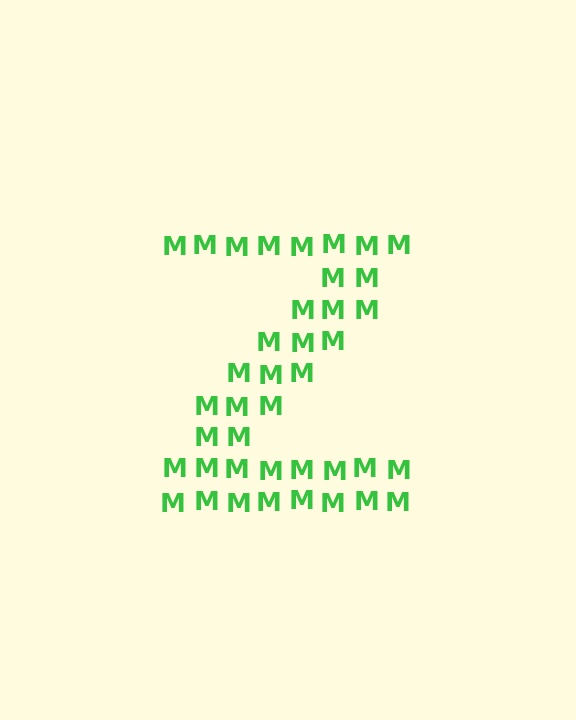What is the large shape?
The large shape is the letter Z.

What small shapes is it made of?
It is made of small letter M's.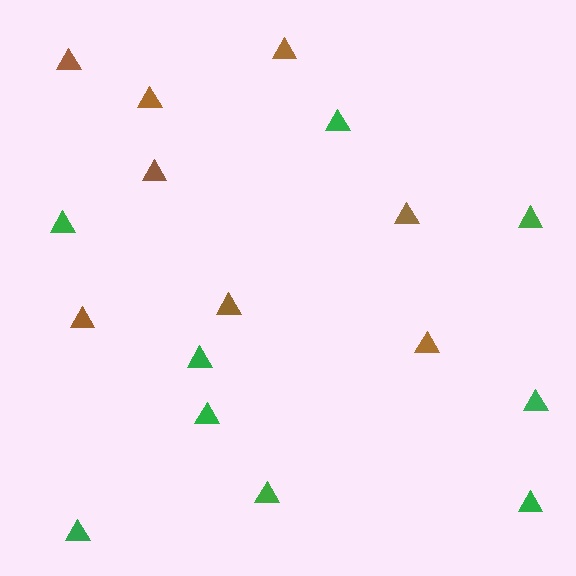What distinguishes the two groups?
There are 2 groups: one group of green triangles (9) and one group of brown triangles (8).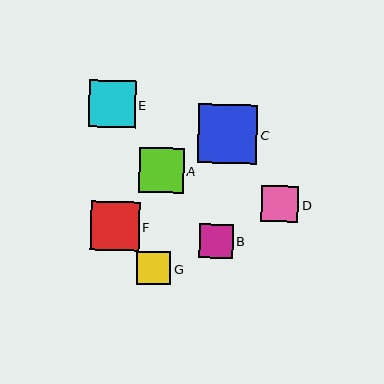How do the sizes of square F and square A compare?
Square F and square A are approximately the same size.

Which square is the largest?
Square C is the largest with a size of approximately 59 pixels.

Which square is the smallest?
Square B is the smallest with a size of approximately 33 pixels.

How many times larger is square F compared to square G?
Square F is approximately 1.4 times the size of square G.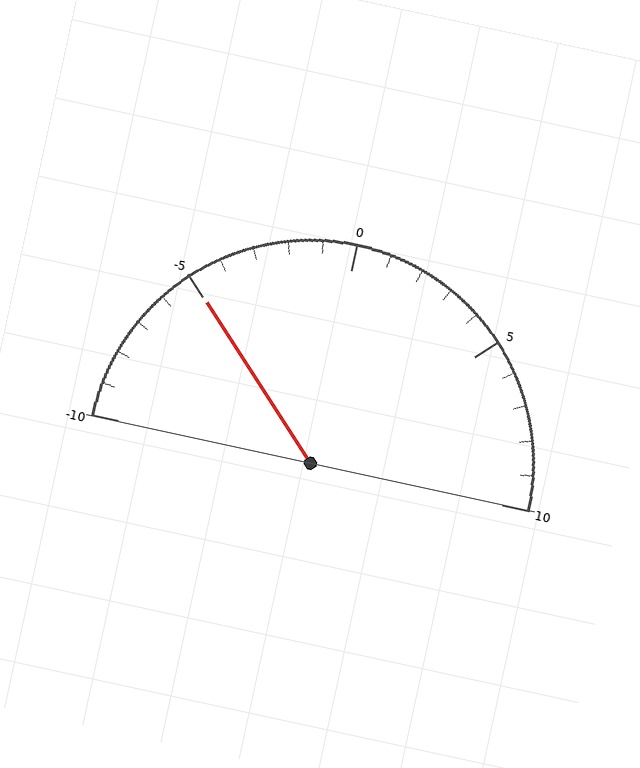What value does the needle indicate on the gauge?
The needle indicates approximately -5.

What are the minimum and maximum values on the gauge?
The gauge ranges from -10 to 10.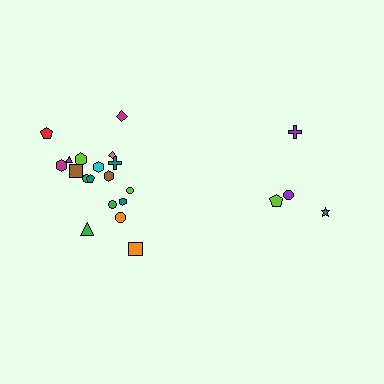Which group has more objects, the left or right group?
The left group.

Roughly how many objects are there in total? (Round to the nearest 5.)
Roughly 20 objects in total.